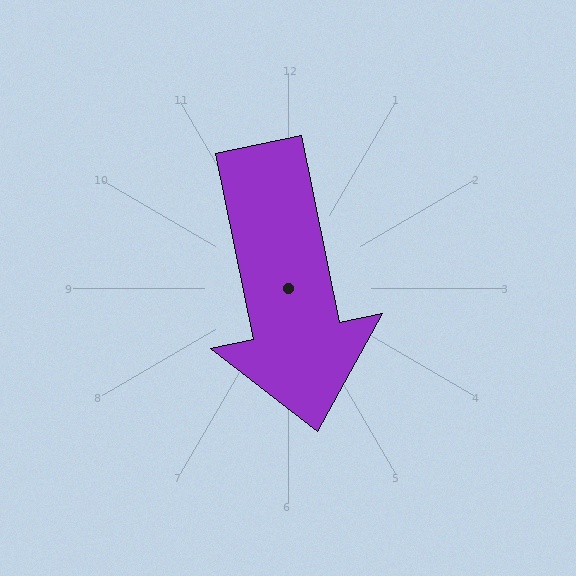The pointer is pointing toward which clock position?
Roughly 6 o'clock.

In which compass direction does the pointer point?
South.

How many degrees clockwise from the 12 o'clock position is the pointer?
Approximately 168 degrees.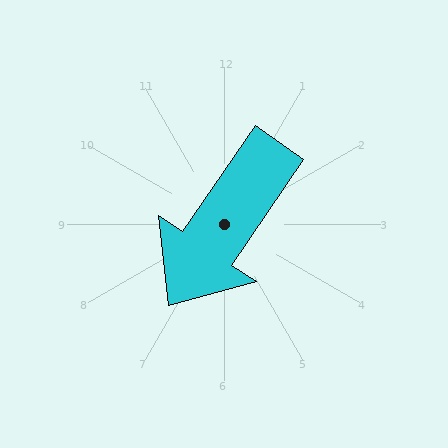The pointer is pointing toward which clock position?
Roughly 7 o'clock.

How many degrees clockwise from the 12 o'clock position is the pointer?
Approximately 214 degrees.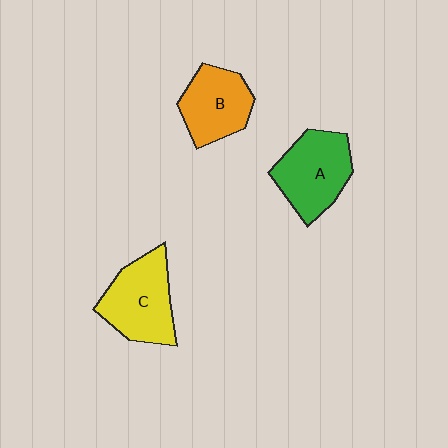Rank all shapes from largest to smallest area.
From largest to smallest: C (yellow), A (green), B (orange).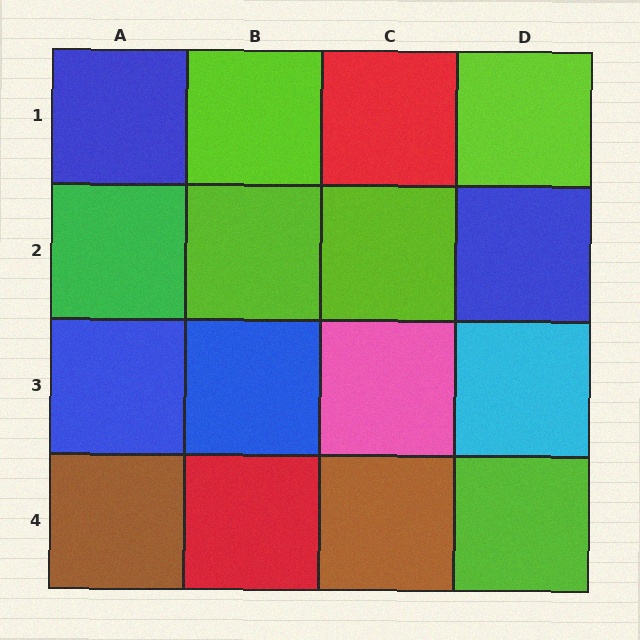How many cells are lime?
5 cells are lime.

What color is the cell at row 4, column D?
Lime.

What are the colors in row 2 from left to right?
Green, lime, lime, blue.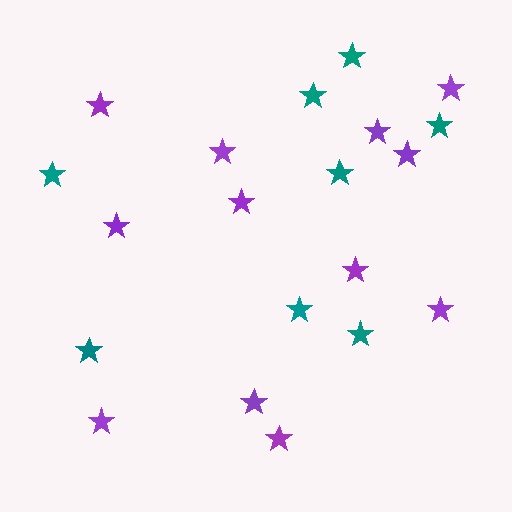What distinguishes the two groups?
There are 2 groups: one group of teal stars (8) and one group of purple stars (12).